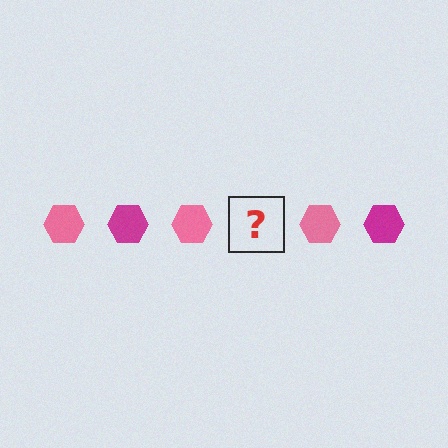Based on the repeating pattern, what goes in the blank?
The blank should be a magenta hexagon.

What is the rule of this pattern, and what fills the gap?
The rule is that the pattern cycles through pink, magenta hexagons. The gap should be filled with a magenta hexagon.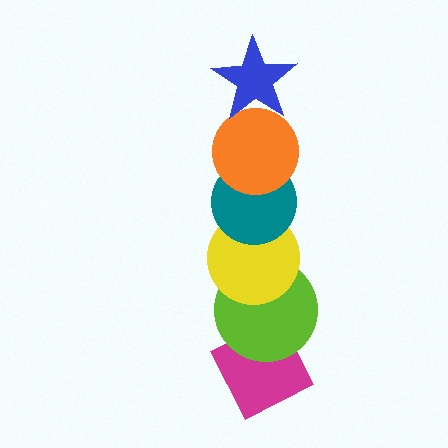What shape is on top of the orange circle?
The blue star is on top of the orange circle.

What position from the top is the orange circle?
The orange circle is 2nd from the top.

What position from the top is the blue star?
The blue star is 1st from the top.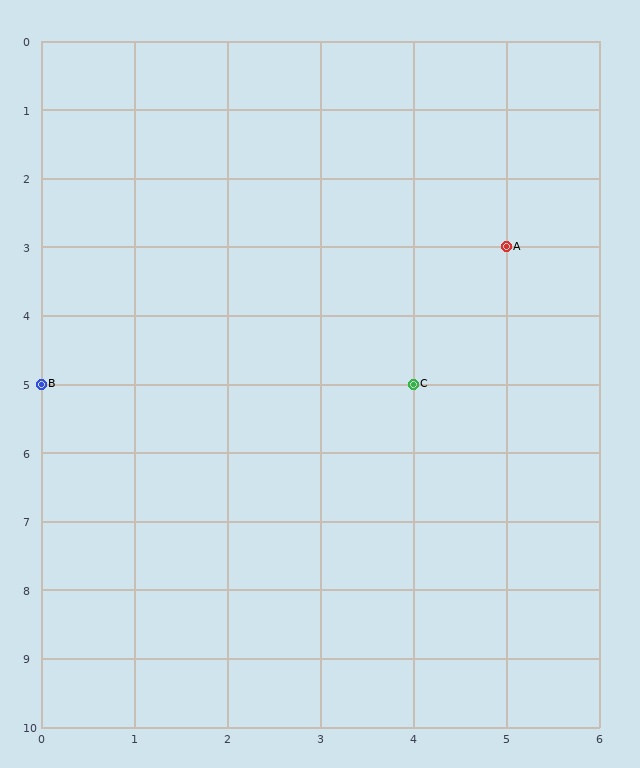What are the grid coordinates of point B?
Point B is at grid coordinates (0, 5).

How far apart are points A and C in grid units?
Points A and C are 1 column and 2 rows apart (about 2.2 grid units diagonally).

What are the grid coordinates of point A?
Point A is at grid coordinates (5, 3).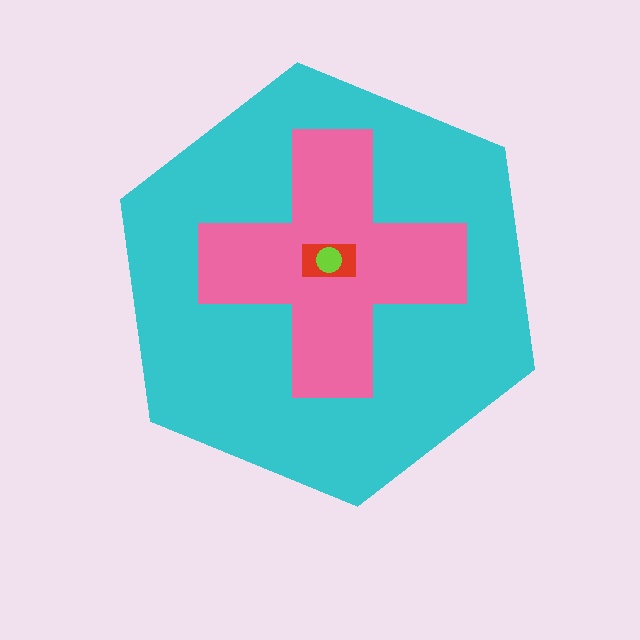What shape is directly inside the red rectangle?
The lime circle.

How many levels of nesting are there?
4.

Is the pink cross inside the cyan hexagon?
Yes.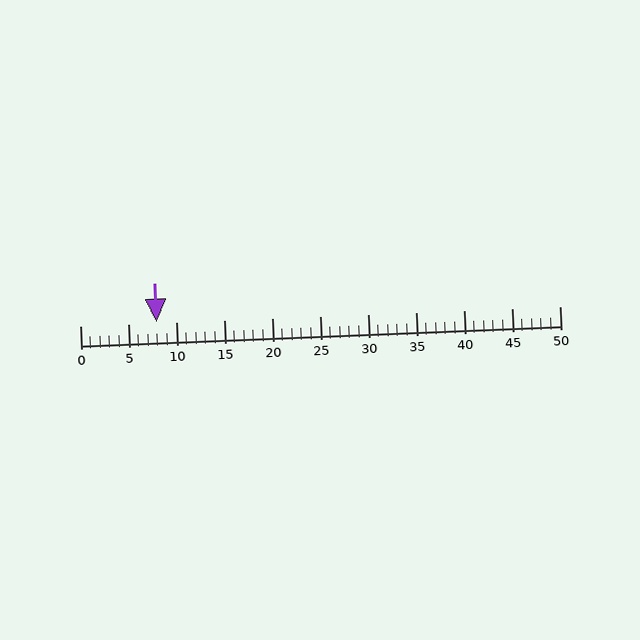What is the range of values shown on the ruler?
The ruler shows values from 0 to 50.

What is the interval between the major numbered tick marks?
The major tick marks are spaced 5 units apart.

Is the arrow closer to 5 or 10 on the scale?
The arrow is closer to 10.